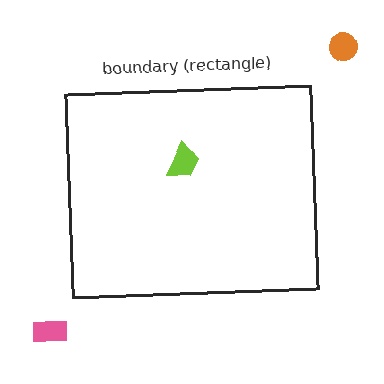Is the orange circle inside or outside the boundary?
Outside.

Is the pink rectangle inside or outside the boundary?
Outside.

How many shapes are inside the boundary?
1 inside, 2 outside.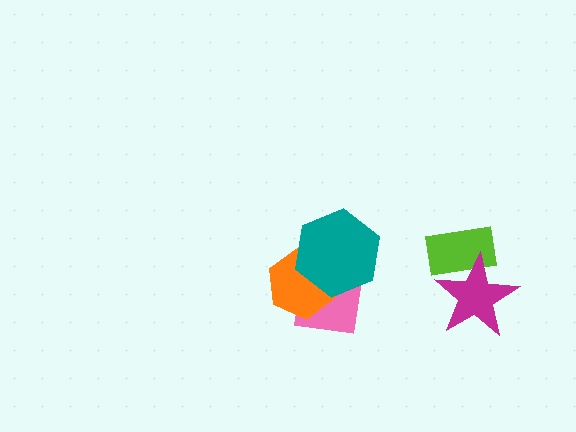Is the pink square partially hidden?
Yes, it is partially covered by another shape.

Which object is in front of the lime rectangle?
The magenta star is in front of the lime rectangle.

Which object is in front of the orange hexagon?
The teal hexagon is in front of the orange hexagon.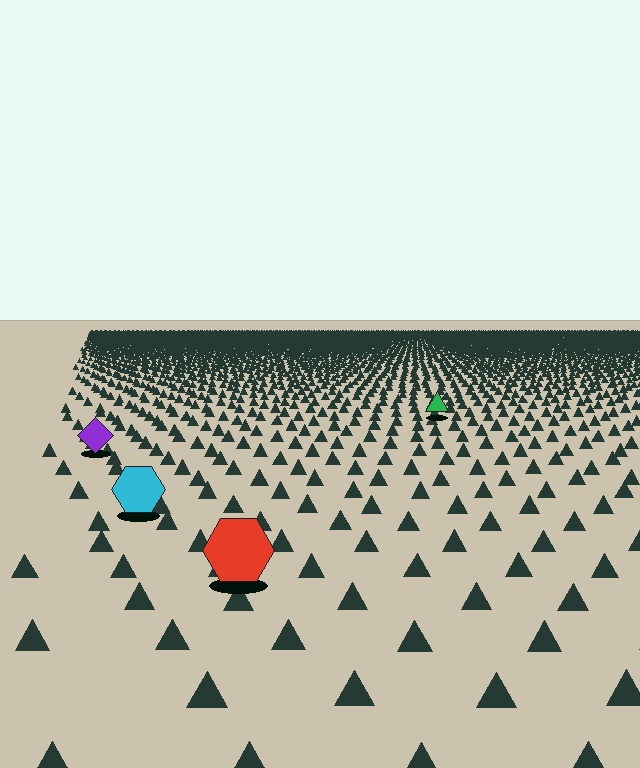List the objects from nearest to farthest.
From nearest to farthest: the red hexagon, the cyan hexagon, the purple diamond, the green triangle.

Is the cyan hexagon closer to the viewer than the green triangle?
Yes. The cyan hexagon is closer — you can tell from the texture gradient: the ground texture is coarser near it.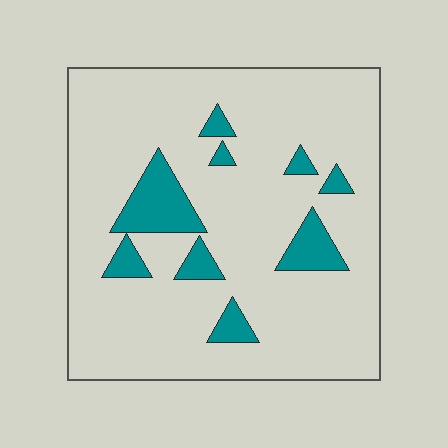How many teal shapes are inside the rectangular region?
9.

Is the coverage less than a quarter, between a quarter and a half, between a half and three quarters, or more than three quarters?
Less than a quarter.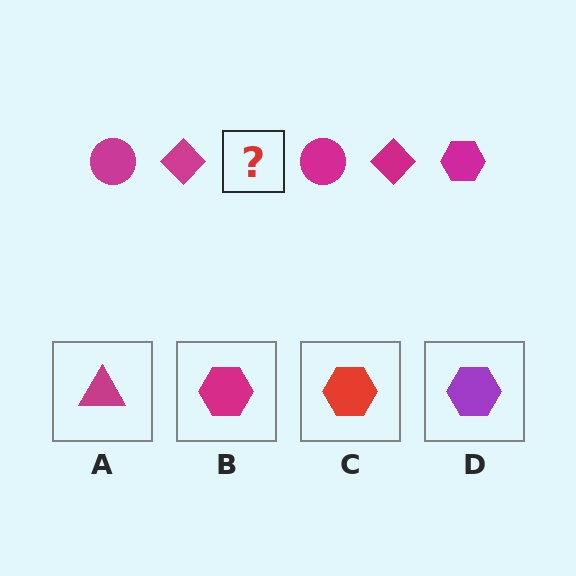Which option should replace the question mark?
Option B.